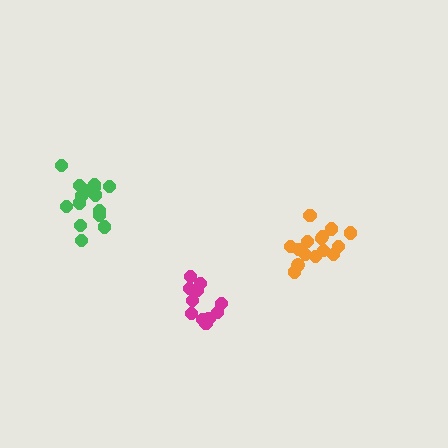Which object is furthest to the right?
The orange cluster is rightmost.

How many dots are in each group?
Group 1: 15 dots, Group 2: 15 dots, Group 3: 12 dots (42 total).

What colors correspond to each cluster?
The clusters are colored: green, orange, magenta.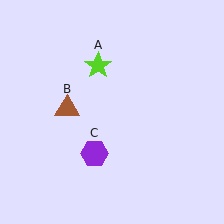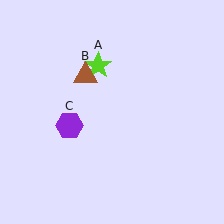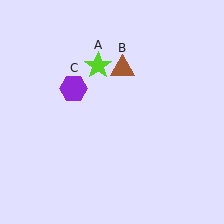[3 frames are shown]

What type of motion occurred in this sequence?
The brown triangle (object B), purple hexagon (object C) rotated clockwise around the center of the scene.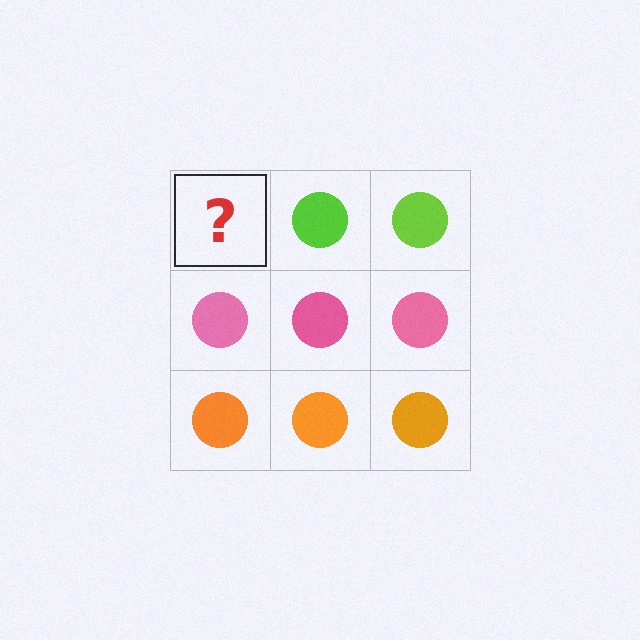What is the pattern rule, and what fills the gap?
The rule is that each row has a consistent color. The gap should be filled with a lime circle.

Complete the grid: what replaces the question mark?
The question mark should be replaced with a lime circle.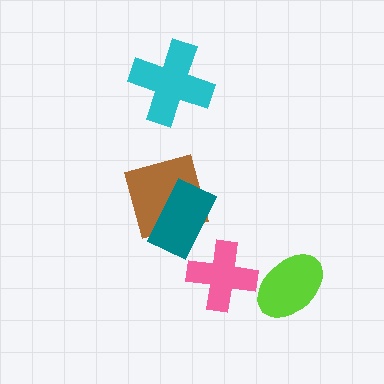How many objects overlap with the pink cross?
0 objects overlap with the pink cross.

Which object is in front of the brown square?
The teal rectangle is in front of the brown square.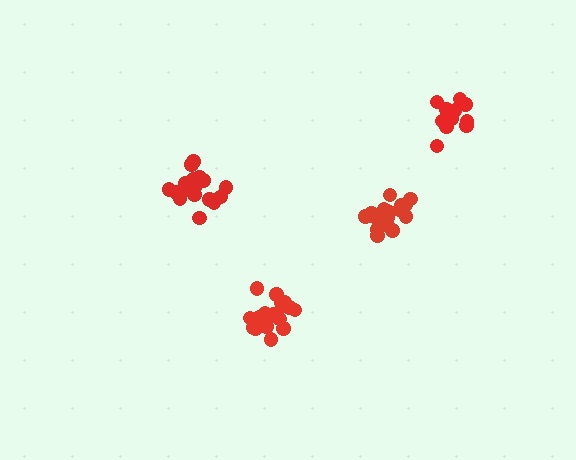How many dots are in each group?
Group 1: 18 dots, Group 2: 17 dots, Group 3: 13 dots, Group 4: 17 dots (65 total).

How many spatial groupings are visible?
There are 4 spatial groupings.